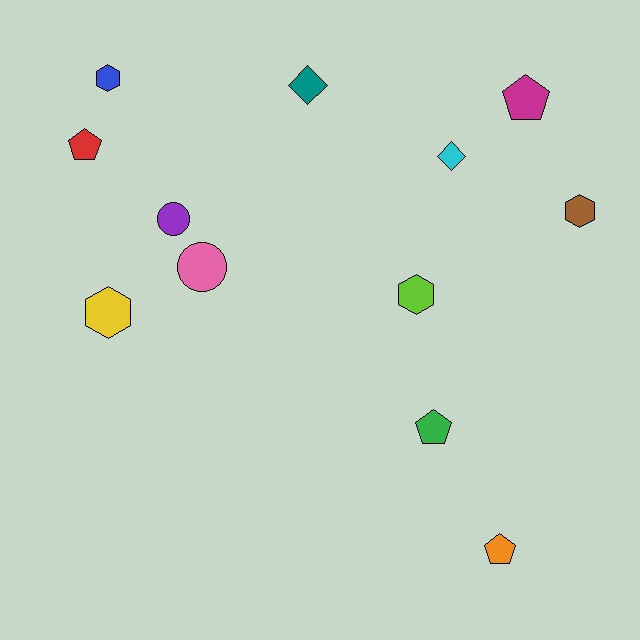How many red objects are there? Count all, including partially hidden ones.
There is 1 red object.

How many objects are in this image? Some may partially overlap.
There are 12 objects.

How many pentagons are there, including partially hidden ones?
There are 4 pentagons.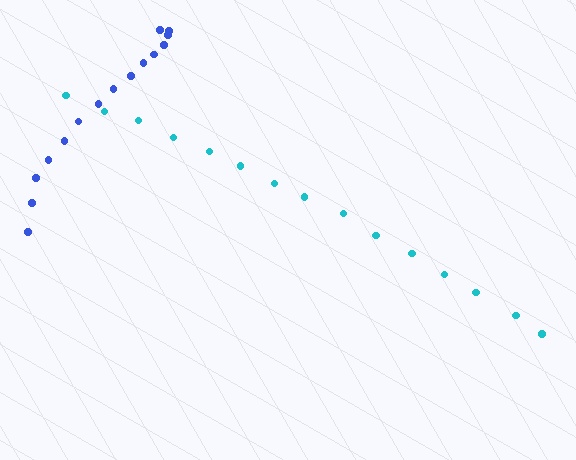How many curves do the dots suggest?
There are 2 distinct paths.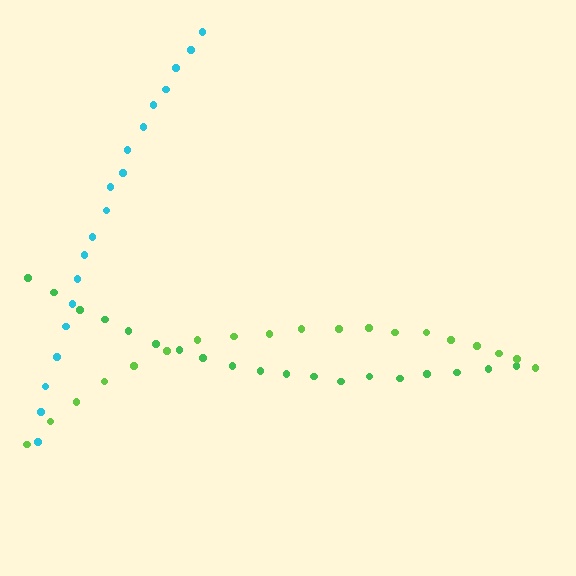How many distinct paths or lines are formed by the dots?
There are 3 distinct paths.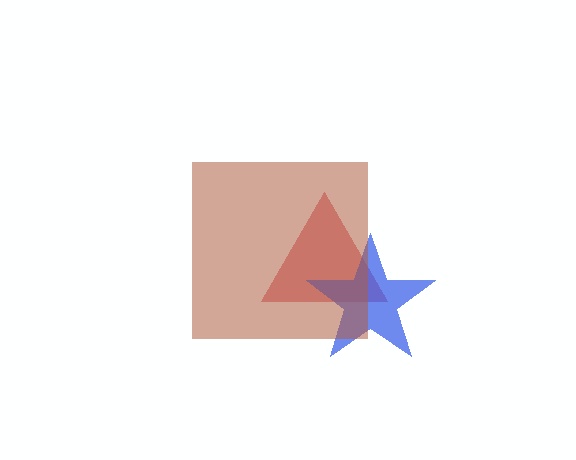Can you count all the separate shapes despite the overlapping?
Yes, there are 3 separate shapes.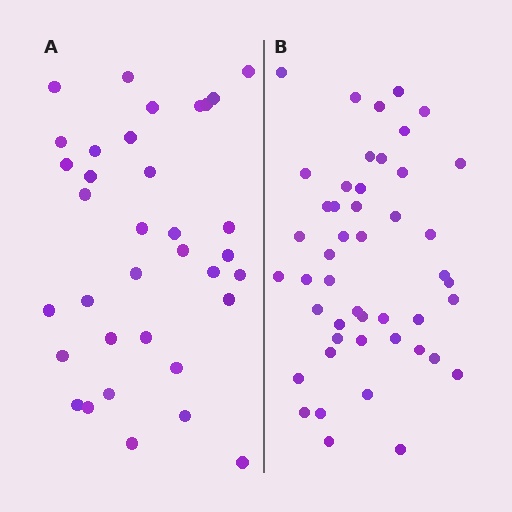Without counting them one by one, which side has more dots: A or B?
Region B (the right region) has more dots.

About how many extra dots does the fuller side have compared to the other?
Region B has roughly 12 or so more dots than region A.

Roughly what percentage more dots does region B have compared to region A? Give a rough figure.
About 35% more.